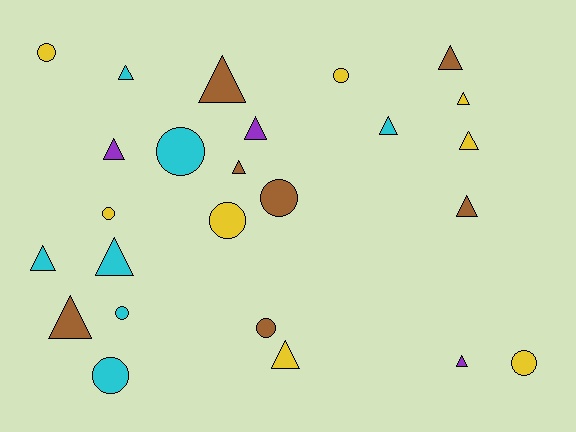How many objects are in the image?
There are 25 objects.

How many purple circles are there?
There are no purple circles.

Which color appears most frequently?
Yellow, with 8 objects.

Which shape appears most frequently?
Triangle, with 15 objects.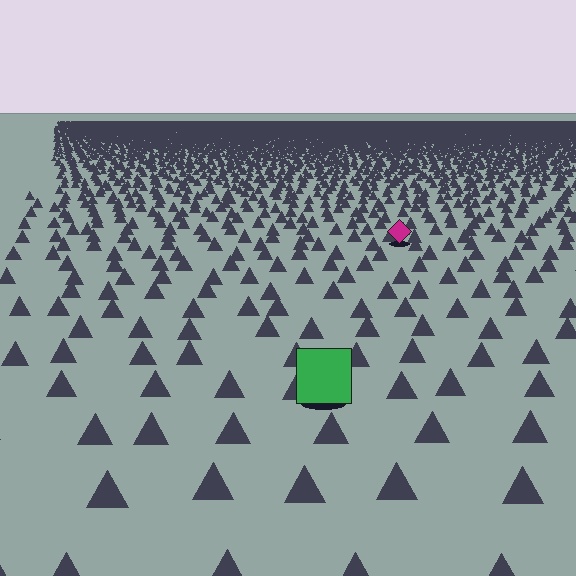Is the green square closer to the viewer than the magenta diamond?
Yes. The green square is closer — you can tell from the texture gradient: the ground texture is coarser near it.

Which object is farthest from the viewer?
The magenta diamond is farthest from the viewer. It appears smaller and the ground texture around it is denser.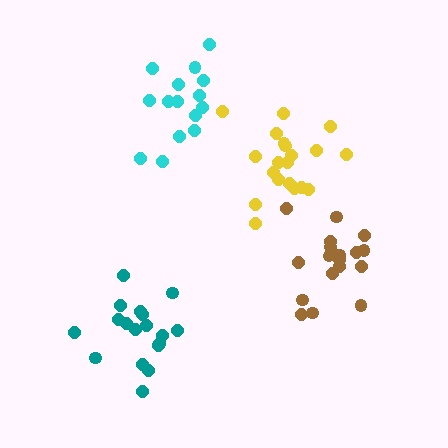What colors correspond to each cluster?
The clusters are colored: yellow, brown, cyan, teal.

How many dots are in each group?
Group 1: 20 dots, Group 2: 19 dots, Group 3: 15 dots, Group 4: 18 dots (72 total).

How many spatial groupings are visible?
There are 4 spatial groupings.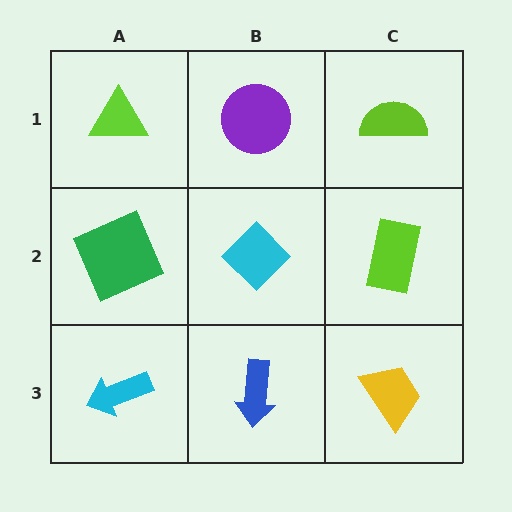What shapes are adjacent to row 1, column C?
A lime rectangle (row 2, column C), a purple circle (row 1, column B).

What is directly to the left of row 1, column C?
A purple circle.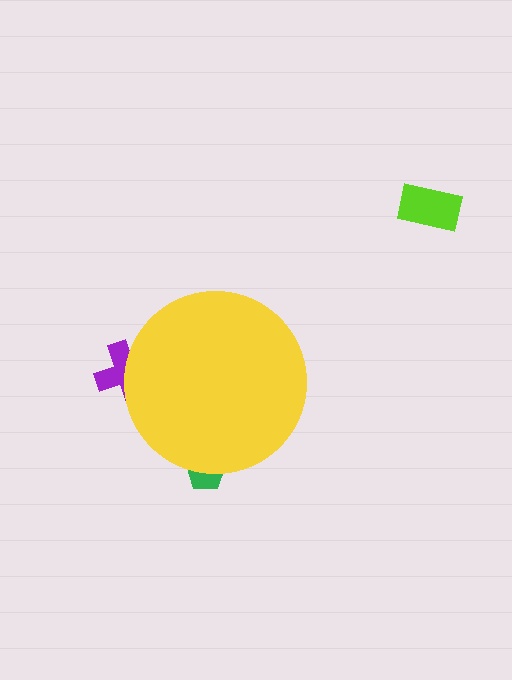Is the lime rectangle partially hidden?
No, the lime rectangle is fully visible.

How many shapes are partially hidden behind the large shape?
2 shapes are partially hidden.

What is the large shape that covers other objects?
A yellow circle.